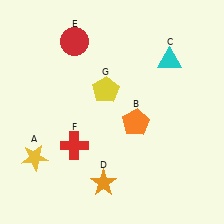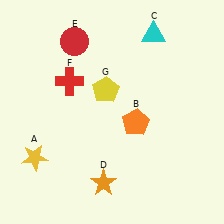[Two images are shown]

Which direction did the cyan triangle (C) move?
The cyan triangle (C) moved up.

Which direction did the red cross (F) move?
The red cross (F) moved up.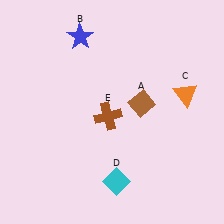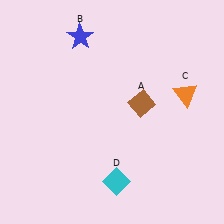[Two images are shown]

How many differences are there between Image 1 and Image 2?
There is 1 difference between the two images.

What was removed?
The brown cross (E) was removed in Image 2.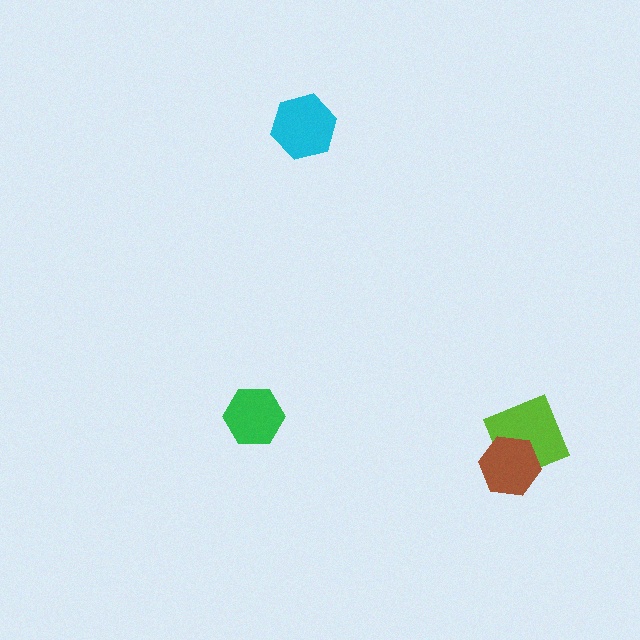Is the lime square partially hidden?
Yes, it is partially covered by another shape.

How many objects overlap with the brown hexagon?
1 object overlaps with the brown hexagon.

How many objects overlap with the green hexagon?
0 objects overlap with the green hexagon.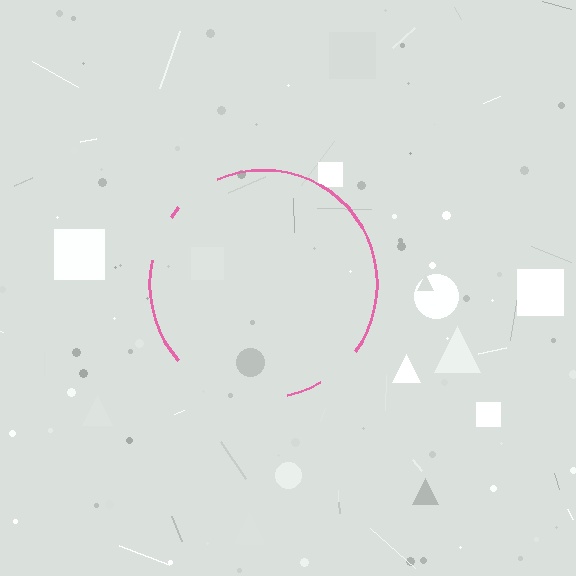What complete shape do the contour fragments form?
The contour fragments form a circle.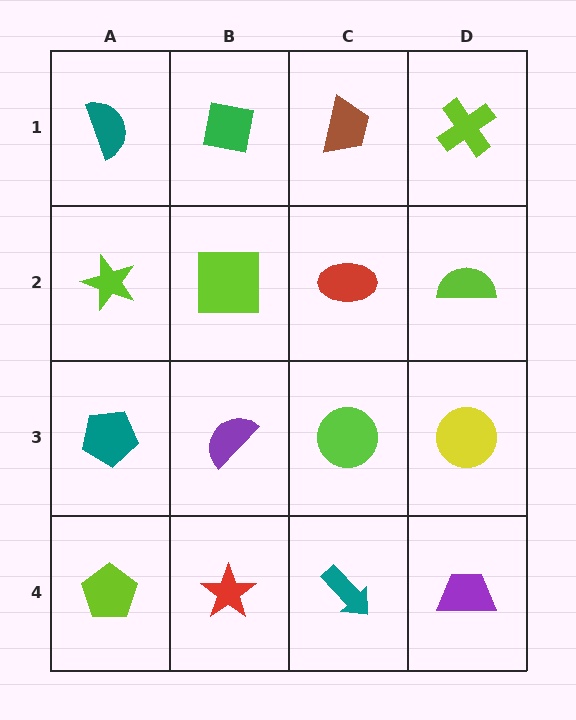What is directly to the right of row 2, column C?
A lime semicircle.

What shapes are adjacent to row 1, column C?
A red ellipse (row 2, column C), a green square (row 1, column B), a lime cross (row 1, column D).